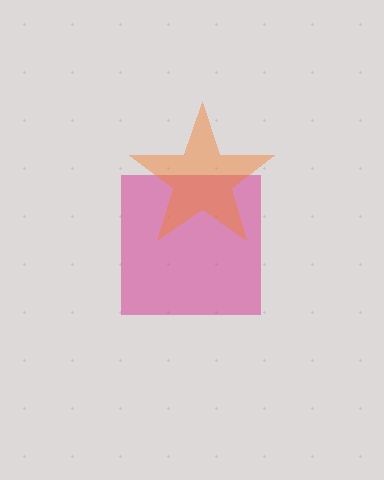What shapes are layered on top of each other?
The layered shapes are: a magenta square, an orange star.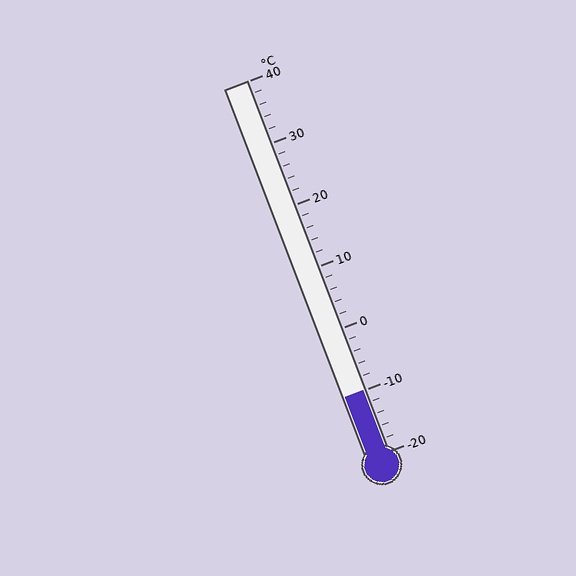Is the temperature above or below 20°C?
The temperature is below 20°C.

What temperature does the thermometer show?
The thermometer shows approximately -10°C.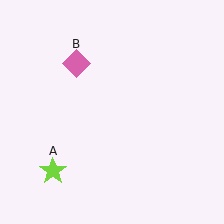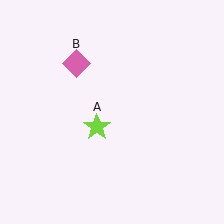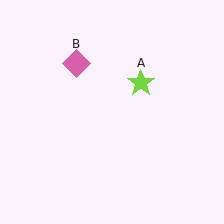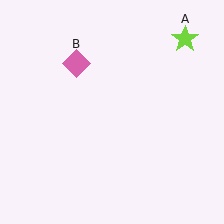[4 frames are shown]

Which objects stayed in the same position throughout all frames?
Pink diamond (object B) remained stationary.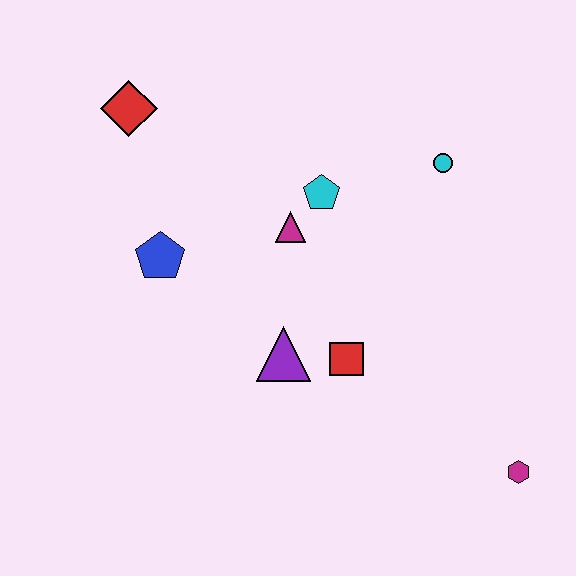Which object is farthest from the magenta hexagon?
The red diamond is farthest from the magenta hexagon.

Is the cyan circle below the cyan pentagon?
No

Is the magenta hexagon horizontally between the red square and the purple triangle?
No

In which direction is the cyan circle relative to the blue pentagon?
The cyan circle is to the right of the blue pentagon.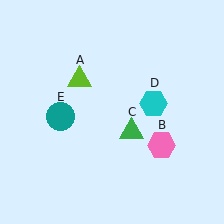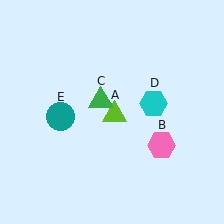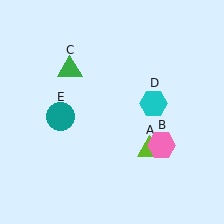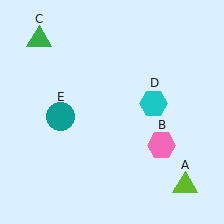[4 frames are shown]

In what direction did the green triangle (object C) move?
The green triangle (object C) moved up and to the left.